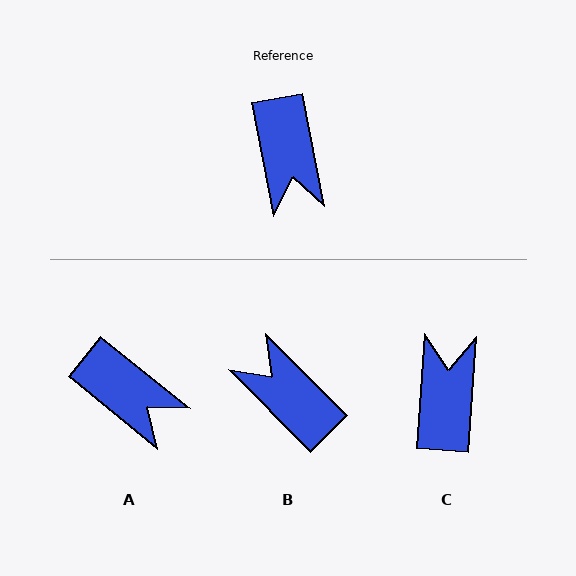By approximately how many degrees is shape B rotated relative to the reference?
Approximately 146 degrees clockwise.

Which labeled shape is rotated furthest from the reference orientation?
C, about 165 degrees away.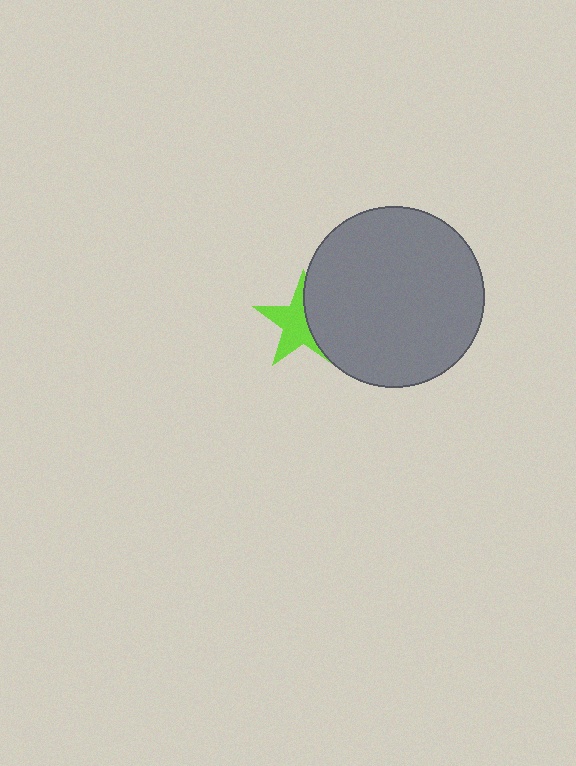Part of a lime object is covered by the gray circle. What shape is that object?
It is a star.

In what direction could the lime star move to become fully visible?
The lime star could move left. That would shift it out from behind the gray circle entirely.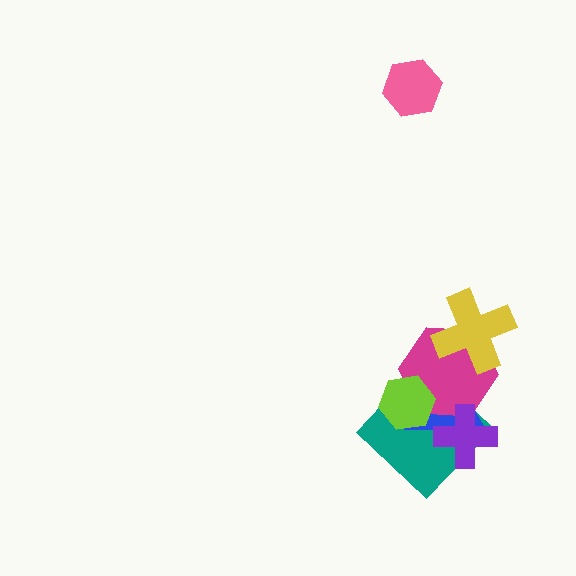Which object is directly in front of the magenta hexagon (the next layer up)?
The purple cross is directly in front of the magenta hexagon.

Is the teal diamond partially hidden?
Yes, it is partially covered by another shape.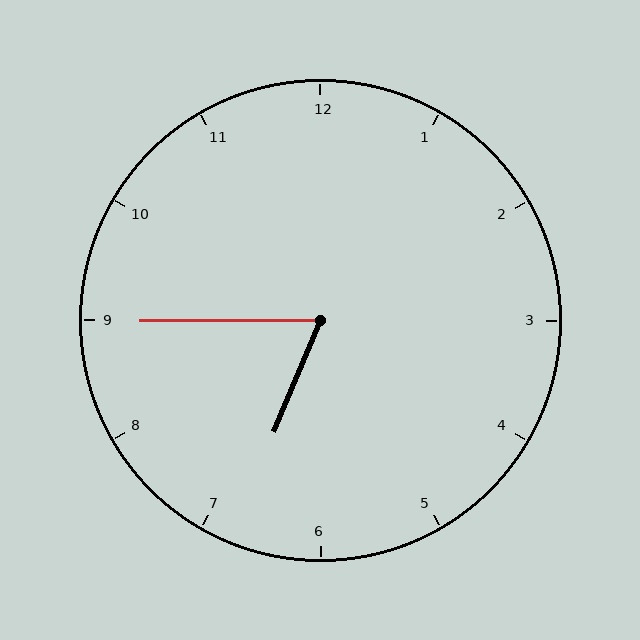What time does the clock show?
6:45.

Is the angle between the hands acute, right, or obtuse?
It is acute.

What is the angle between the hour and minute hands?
Approximately 68 degrees.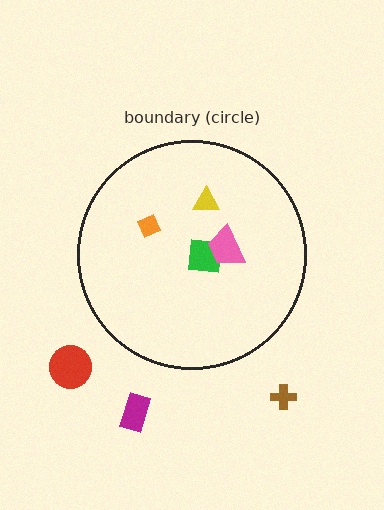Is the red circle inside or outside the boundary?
Outside.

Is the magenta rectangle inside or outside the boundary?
Outside.